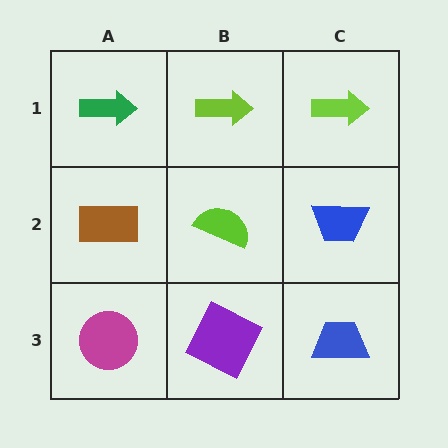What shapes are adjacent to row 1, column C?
A blue trapezoid (row 2, column C), a lime arrow (row 1, column B).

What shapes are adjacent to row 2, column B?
A lime arrow (row 1, column B), a purple square (row 3, column B), a brown rectangle (row 2, column A), a blue trapezoid (row 2, column C).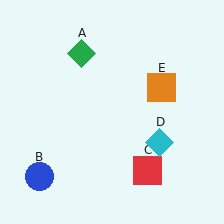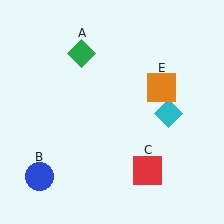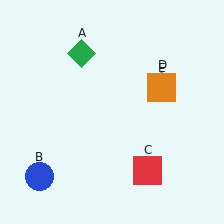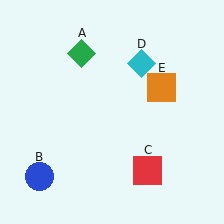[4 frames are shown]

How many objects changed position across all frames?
1 object changed position: cyan diamond (object D).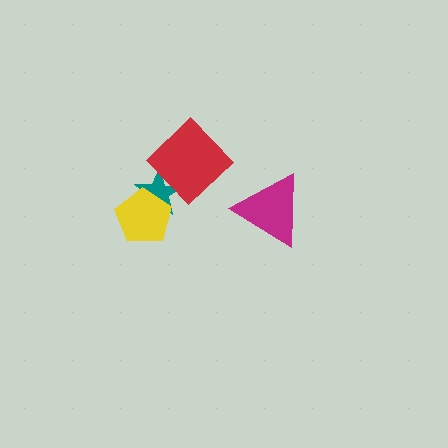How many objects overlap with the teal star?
2 objects overlap with the teal star.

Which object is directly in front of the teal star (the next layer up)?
The yellow pentagon is directly in front of the teal star.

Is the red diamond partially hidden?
No, no other shape covers it.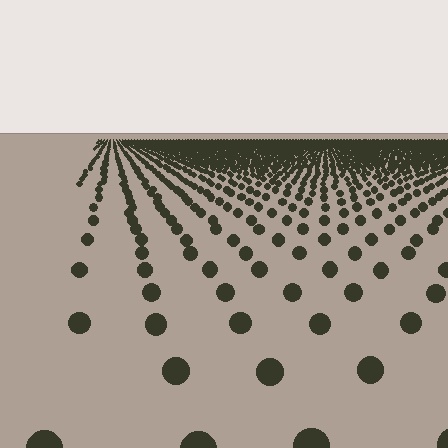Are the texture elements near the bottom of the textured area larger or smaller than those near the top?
Larger. Near the bottom, elements are closer to the viewer and appear at a bigger on-screen size.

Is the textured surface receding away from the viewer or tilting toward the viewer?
The surface is receding away from the viewer. Texture elements get smaller and denser toward the top.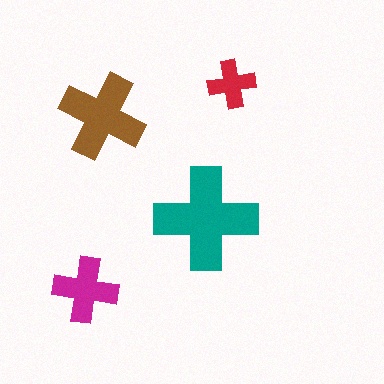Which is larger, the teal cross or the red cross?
The teal one.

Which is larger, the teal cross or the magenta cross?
The teal one.